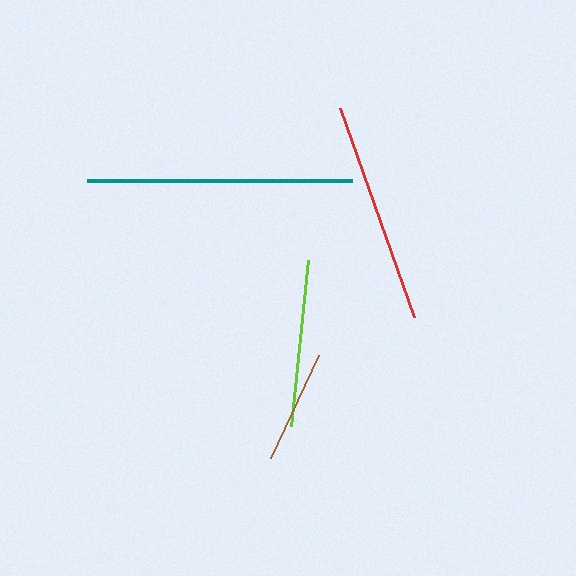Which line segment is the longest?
The teal line is the longest at approximately 265 pixels.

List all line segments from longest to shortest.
From longest to shortest: teal, red, lime, brown.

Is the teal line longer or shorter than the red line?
The teal line is longer than the red line.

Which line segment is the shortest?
The brown line is the shortest at approximately 113 pixels.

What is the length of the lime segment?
The lime segment is approximately 168 pixels long.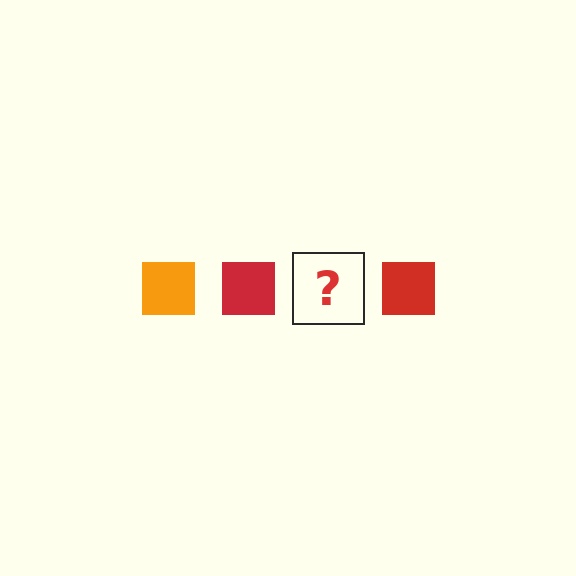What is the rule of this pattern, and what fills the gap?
The rule is that the pattern cycles through orange, red squares. The gap should be filled with an orange square.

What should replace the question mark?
The question mark should be replaced with an orange square.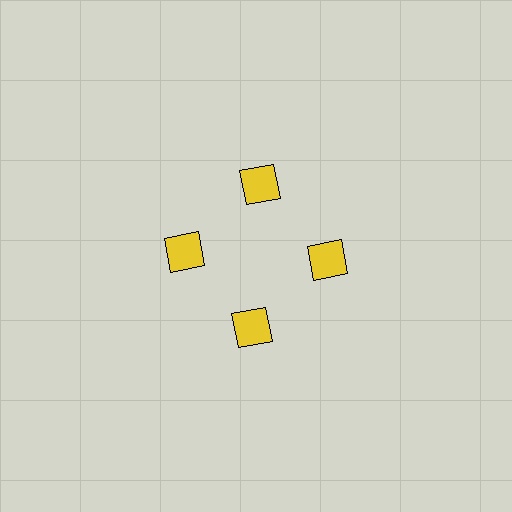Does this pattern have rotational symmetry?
Yes, this pattern has 4-fold rotational symmetry. It looks the same after rotating 90 degrees around the center.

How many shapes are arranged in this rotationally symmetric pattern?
There are 4 shapes, arranged in 4 groups of 1.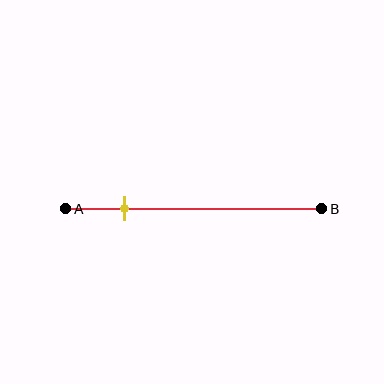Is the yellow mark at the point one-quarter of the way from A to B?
Yes, the mark is approximately at the one-quarter point.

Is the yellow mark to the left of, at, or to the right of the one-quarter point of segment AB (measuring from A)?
The yellow mark is approximately at the one-quarter point of segment AB.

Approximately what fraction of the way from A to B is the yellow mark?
The yellow mark is approximately 25% of the way from A to B.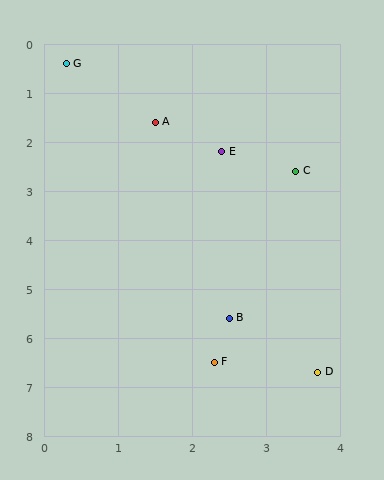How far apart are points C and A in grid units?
Points C and A are about 2.1 grid units apart.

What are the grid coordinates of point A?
Point A is at approximately (1.5, 1.6).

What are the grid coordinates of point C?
Point C is at approximately (3.4, 2.6).